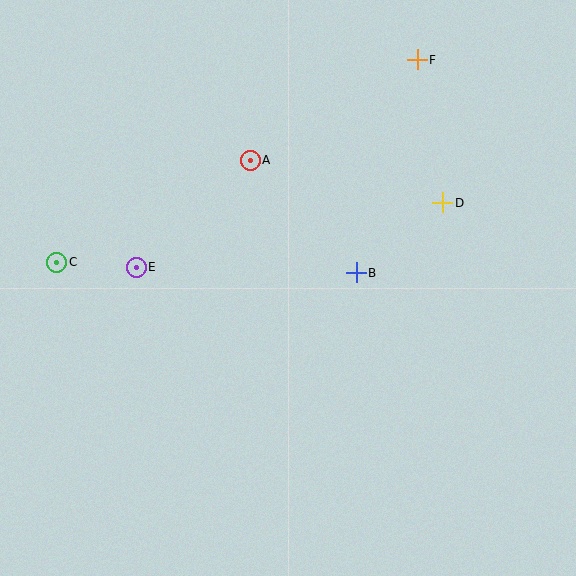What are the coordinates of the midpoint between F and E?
The midpoint between F and E is at (277, 163).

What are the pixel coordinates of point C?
Point C is at (57, 262).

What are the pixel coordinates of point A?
Point A is at (250, 160).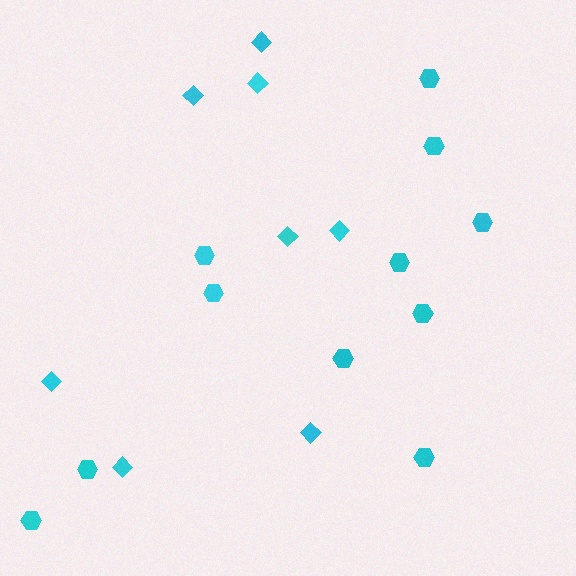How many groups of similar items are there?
There are 2 groups: one group of diamonds (8) and one group of hexagons (11).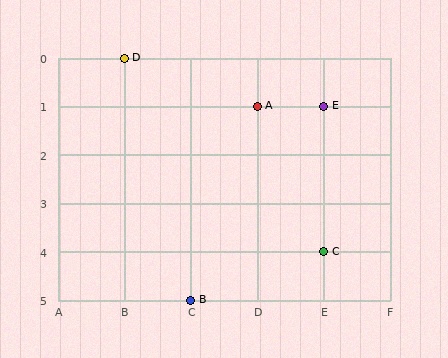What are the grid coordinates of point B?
Point B is at grid coordinates (C, 5).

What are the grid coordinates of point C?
Point C is at grid coordinates (E, 4).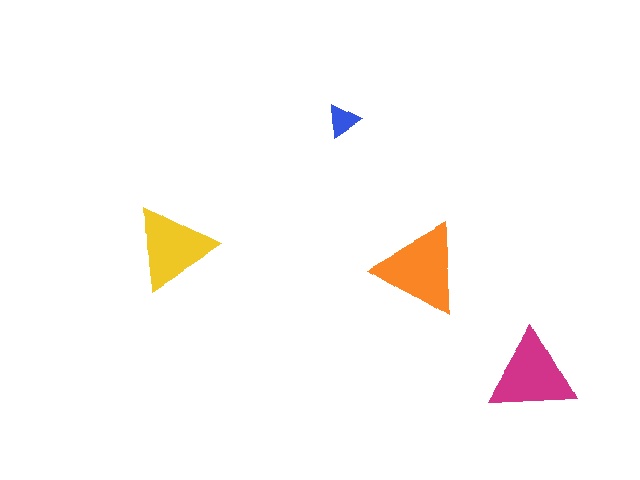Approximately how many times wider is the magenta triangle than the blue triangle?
About 2.5 times wider.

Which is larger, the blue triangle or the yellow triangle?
The yellow one.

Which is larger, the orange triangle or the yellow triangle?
The orange one.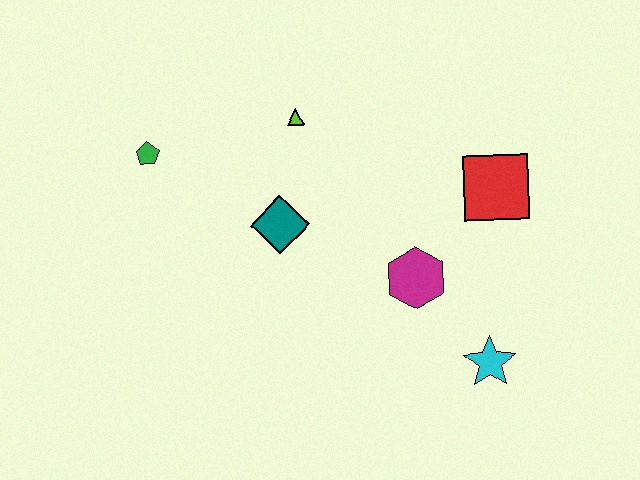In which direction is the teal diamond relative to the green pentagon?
The teal diamond is to the right of the green pentagon.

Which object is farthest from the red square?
The green pentagon is farthest from the red square.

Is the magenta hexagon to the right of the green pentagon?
Yes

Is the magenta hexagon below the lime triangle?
Yes